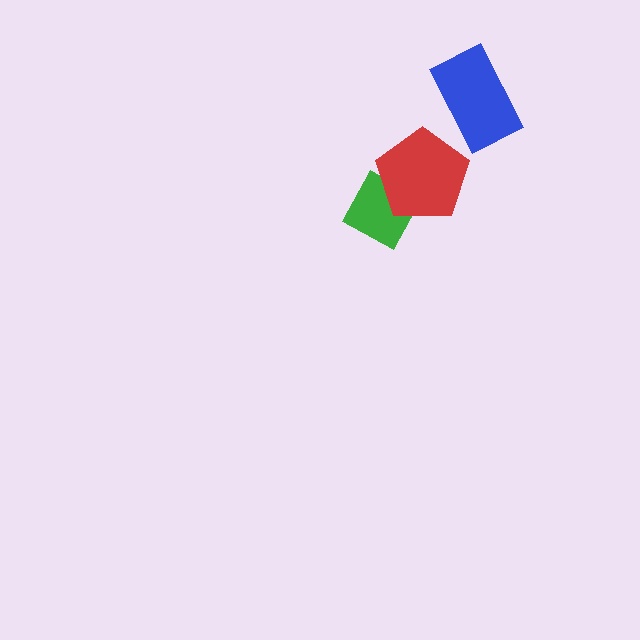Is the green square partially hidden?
Yes, it is partially covered by another shape.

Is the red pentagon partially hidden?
No, no other shape covers it.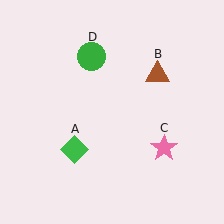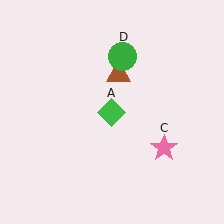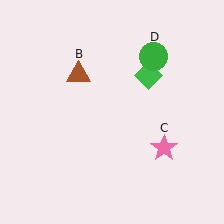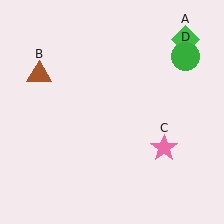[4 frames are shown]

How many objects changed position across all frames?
3 objects changed position: green diamond (object A), brown triangle (object B), green circle (object D).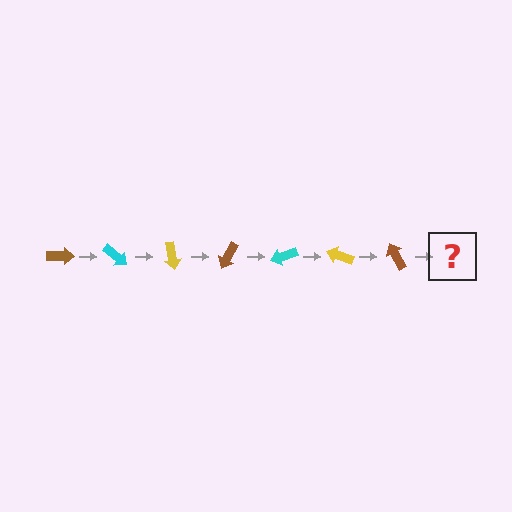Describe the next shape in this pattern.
It should be a cyan arrow, rotated 280 degrees from the start.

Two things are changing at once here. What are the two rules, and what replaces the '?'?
The two rules are that it rotates 40 degrees each step and the color cycles through brown, cyan, and yellow. The '?' should be a cyan arrow, rotated 280 degrees from the start.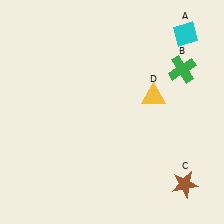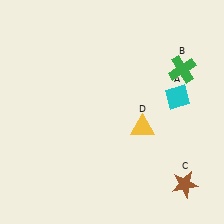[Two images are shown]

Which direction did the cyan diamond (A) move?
The cyan diamond (A) moved down.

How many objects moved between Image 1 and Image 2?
2 objects moved between the two images.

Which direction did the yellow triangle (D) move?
The yellow triangle (D) moved down.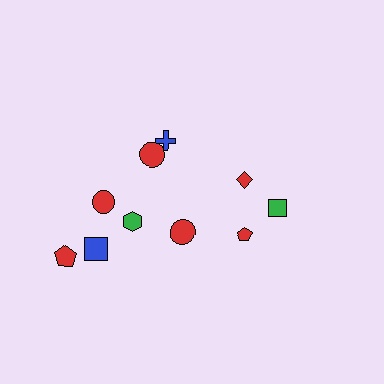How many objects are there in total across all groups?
There are 10 objects.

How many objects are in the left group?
There are 7 objects.